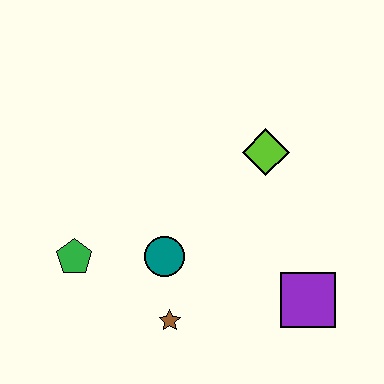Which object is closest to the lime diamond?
The teal circle is closest to the lime diamond.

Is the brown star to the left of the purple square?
Yes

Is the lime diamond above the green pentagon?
Yes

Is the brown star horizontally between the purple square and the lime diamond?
No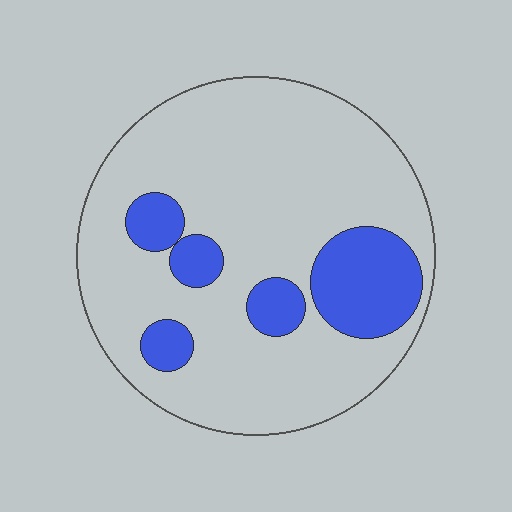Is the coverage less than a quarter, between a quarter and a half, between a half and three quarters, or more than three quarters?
Less than a quarter.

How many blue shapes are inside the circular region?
5.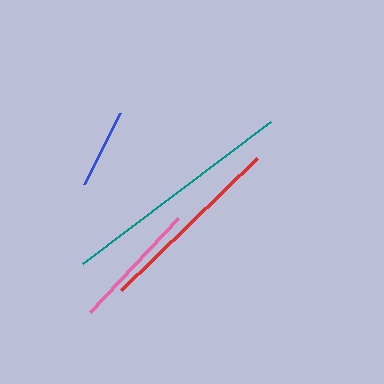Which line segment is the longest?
The teal line is the longest at approximately 235 pixels.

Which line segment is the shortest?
The blue line is the shortest at approximately 80 pixels.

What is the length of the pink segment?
The pink segment is approximately 128 pixels long.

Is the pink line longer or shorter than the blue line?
The pink line is longer than the blue line.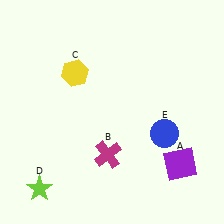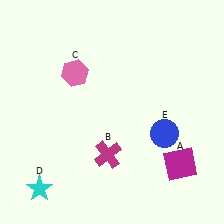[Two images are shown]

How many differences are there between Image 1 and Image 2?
There are 3 differences between the two images.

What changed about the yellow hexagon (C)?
In Image 1, C is yellow. In Image 2, it changed to pink.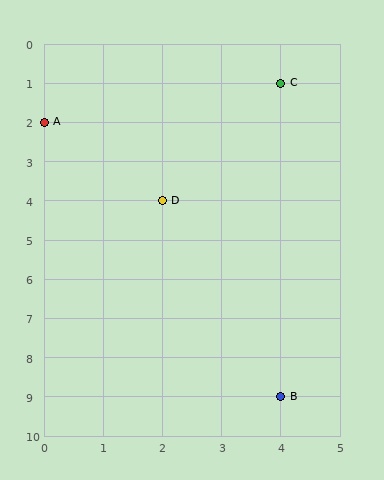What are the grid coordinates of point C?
Point C is at grid coordinates (4, 1).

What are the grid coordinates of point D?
Point D is at grid coordinates (2, 4).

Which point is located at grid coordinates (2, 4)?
Point D is at (2, 4).